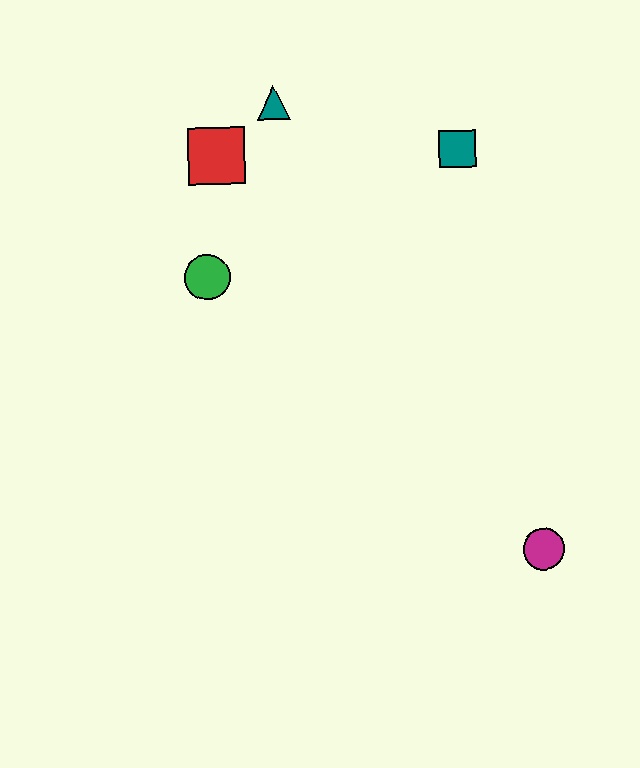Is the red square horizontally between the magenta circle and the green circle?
Yes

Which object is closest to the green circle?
The red square is closest to the green circle.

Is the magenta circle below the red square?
Yes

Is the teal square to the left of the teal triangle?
No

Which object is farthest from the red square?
The magenta circle is farthest from the red square.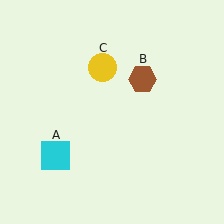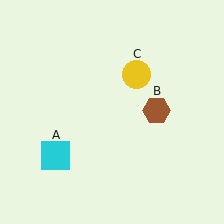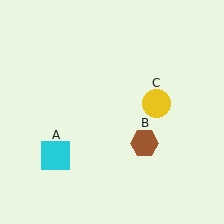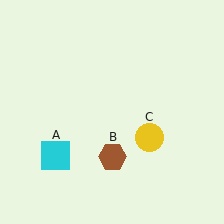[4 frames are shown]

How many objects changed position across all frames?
2 objects changed position: brown hexagon (object B), yellow circle (object C).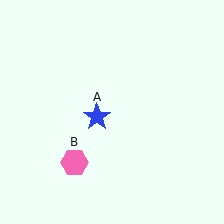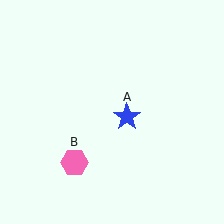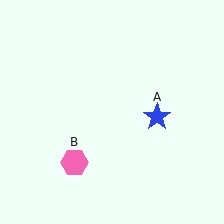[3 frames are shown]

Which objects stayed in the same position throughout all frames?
Pink hexagon (object B) remained stationary.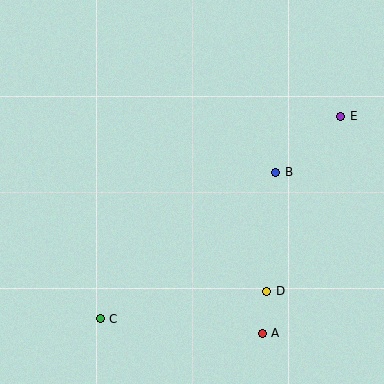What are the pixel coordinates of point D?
Point D is at (267, 291).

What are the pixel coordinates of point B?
Point B is at (276, 172).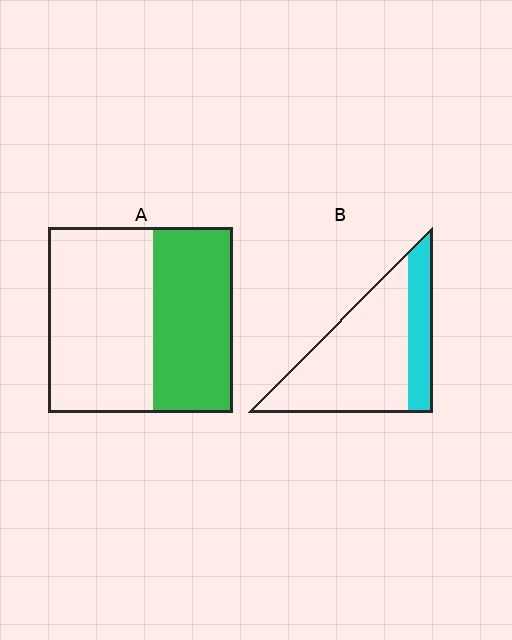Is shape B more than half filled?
No.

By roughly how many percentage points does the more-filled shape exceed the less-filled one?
By roughly 20 percentage points (A over B).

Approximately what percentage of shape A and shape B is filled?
A is approximately 45% and B is approximately 25%.